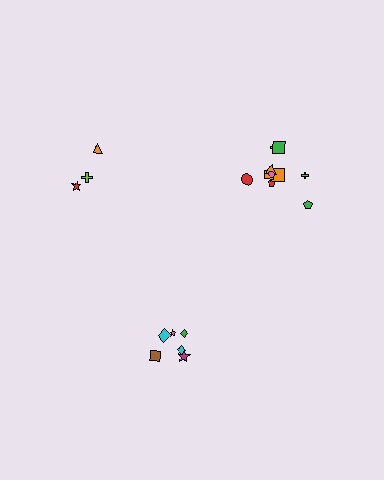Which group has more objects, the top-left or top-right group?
The top-right group.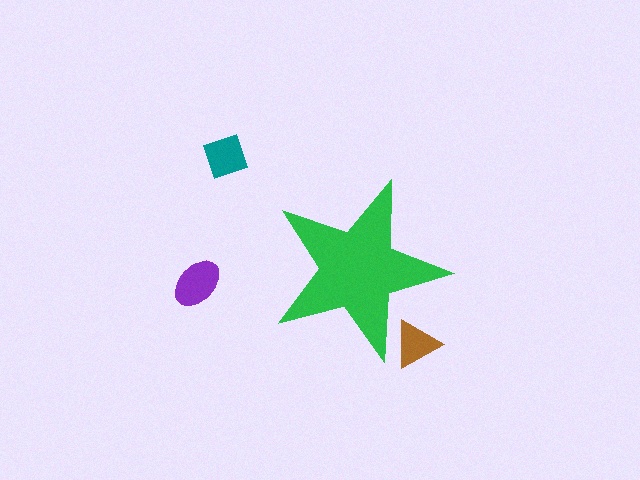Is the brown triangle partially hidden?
Yes, the brown triangle is partially hidden behind the green star.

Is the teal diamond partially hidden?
No, the teal diamond is fully visible.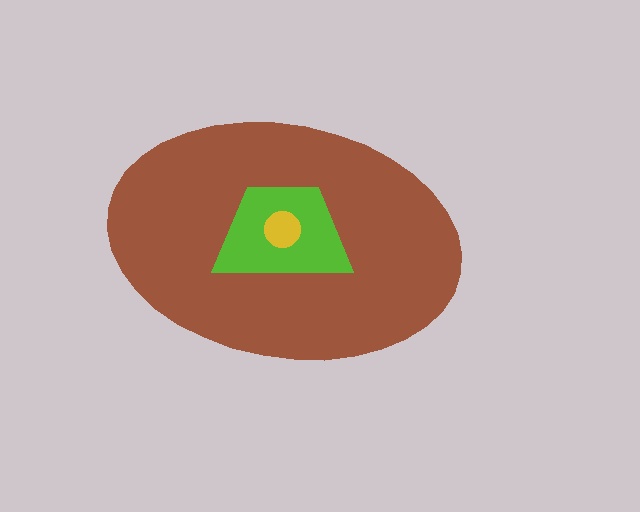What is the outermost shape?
The brown ellipse.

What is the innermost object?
The yellow circle.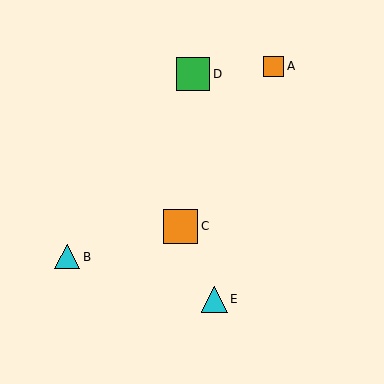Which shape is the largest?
The orange square (labeled C) is the largest.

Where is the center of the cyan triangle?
The center of the cyan triangle is at (215, 299).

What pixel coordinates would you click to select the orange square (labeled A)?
Click at (273, 66) to select the orange square A.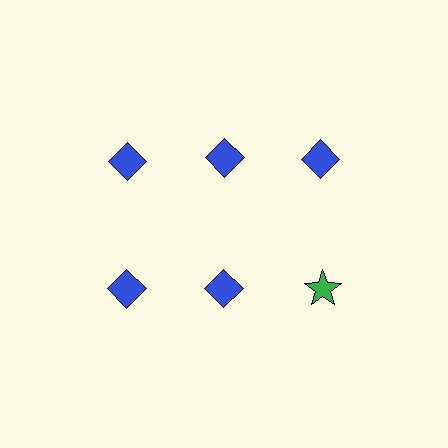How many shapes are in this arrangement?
There are 6 shapes arranged in a grid pattern.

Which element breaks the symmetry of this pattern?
The green star in the second row, center column breaks the symmetry. All other shapes are blue diamonds.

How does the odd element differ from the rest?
It differs in both color (green instead of blue) and shape (star instead of diamond).